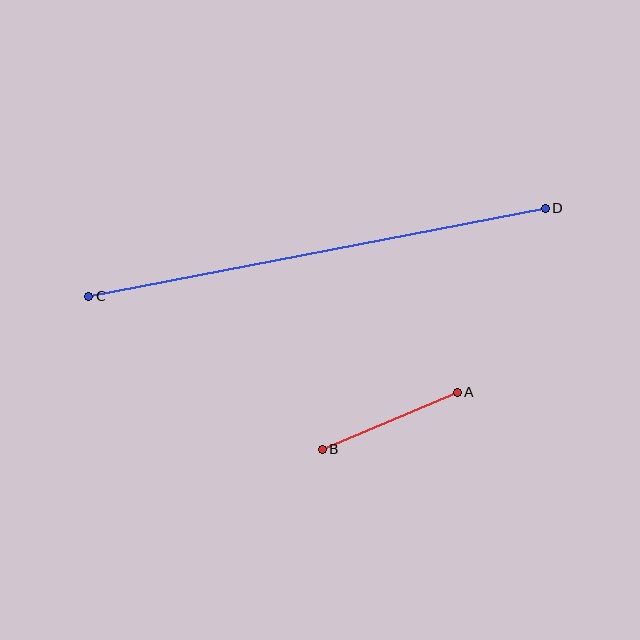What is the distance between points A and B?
The distance is approximately 147 pixels.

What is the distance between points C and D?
The distance is approximately 465 pixels.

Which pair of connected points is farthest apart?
Points C and D are farthest apart.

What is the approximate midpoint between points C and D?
The midpoint is at approximately (317, 252) pixels.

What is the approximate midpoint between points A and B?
The midpoint is at approximately (390, 421) pixels.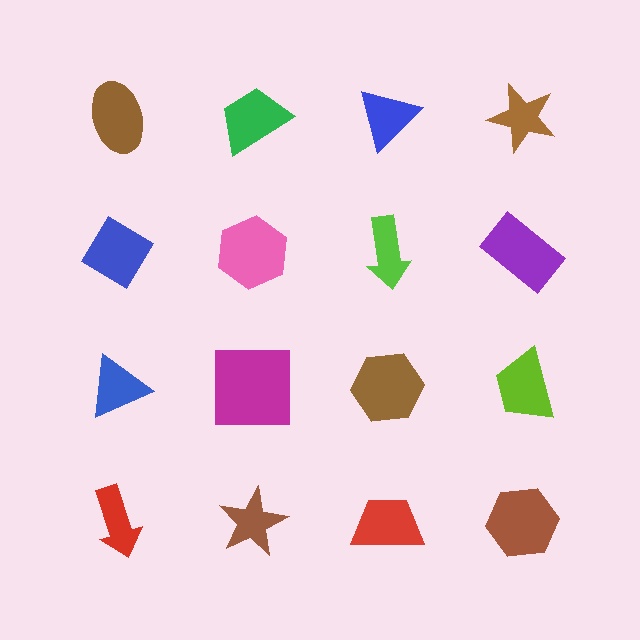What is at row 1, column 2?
A green trapezoid.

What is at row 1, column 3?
A blue triangle.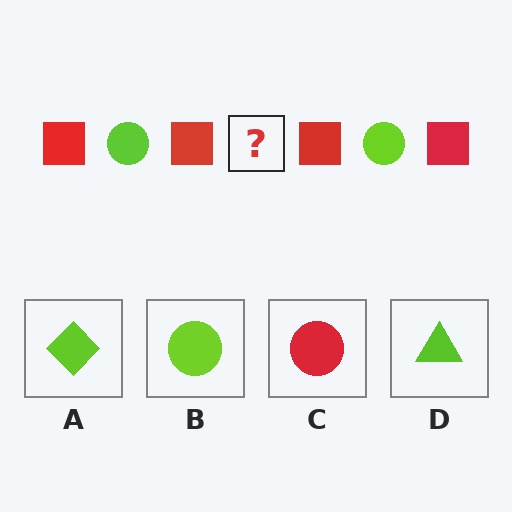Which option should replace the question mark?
Option B.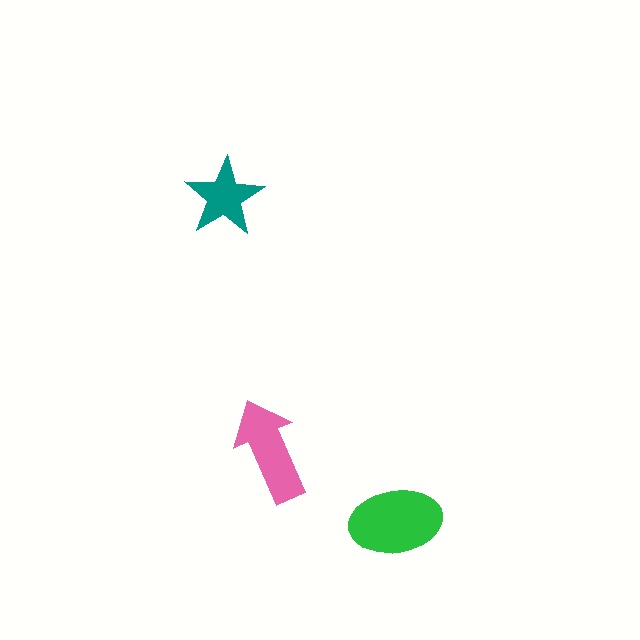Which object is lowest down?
The green ellipse is bottommost.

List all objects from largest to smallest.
The green ellipse, the pink arrow, the teal star.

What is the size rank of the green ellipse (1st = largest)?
1st.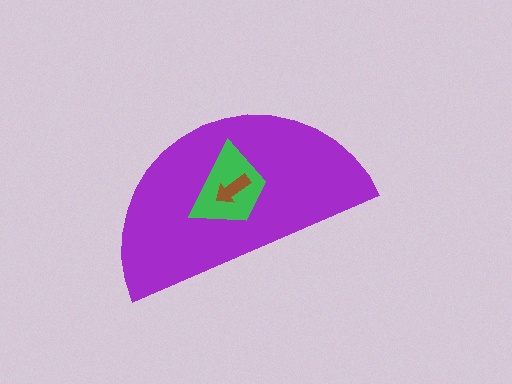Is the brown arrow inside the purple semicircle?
Yes.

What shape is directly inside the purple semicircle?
The green trapezoid.